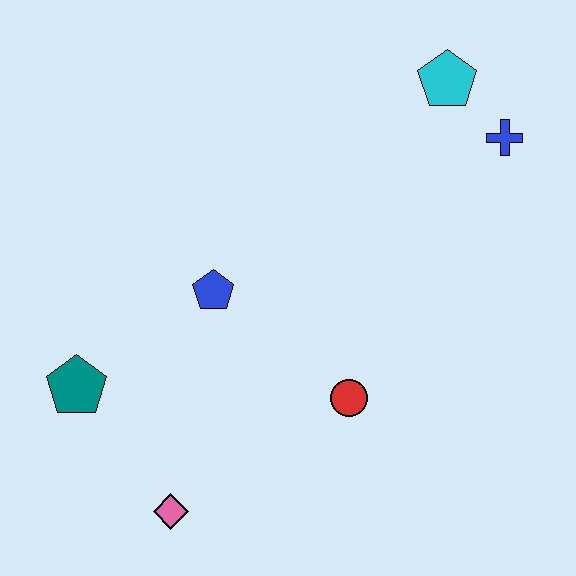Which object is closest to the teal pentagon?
The pink diamond is closest to the teal pentagon.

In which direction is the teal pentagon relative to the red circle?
The teal pentagon is to the left of the red circle.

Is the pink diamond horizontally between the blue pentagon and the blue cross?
No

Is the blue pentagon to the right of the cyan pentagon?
No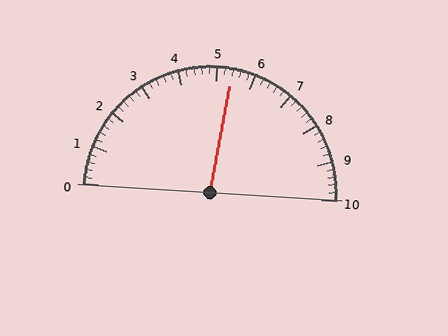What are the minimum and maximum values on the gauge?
The gauge ranges from 0 to 10.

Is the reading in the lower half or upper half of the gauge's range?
The reading is in the upper half of the range (0 to 10).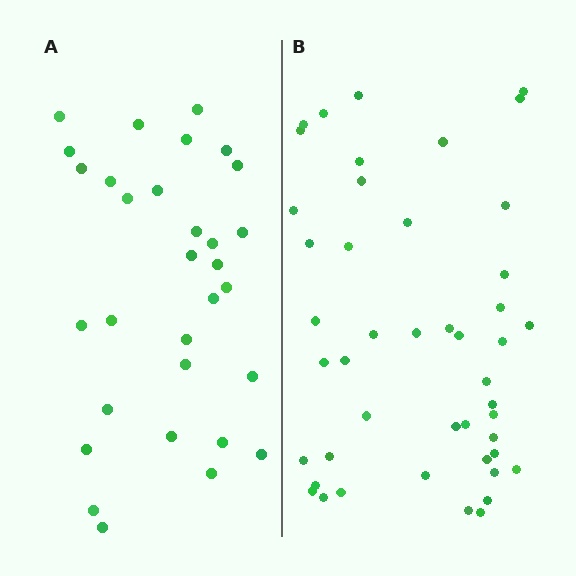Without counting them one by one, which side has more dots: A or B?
Region B (the right region) has more dots.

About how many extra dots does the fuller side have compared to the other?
Region B has approximately 15 more dots than region A.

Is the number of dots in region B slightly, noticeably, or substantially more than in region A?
Region B has substantially more. The ratio is roughly 1.5 to 1.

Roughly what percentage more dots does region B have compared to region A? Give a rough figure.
About 50% more.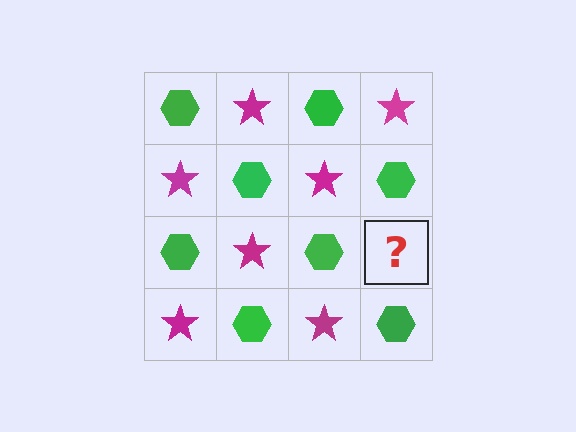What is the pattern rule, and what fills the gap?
The rule is that it alternates green hexagon and magenta star in a checkerboard pattern. The gap should be filled with a magenta star.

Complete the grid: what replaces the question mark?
The question mark should be replaced with a magenta star.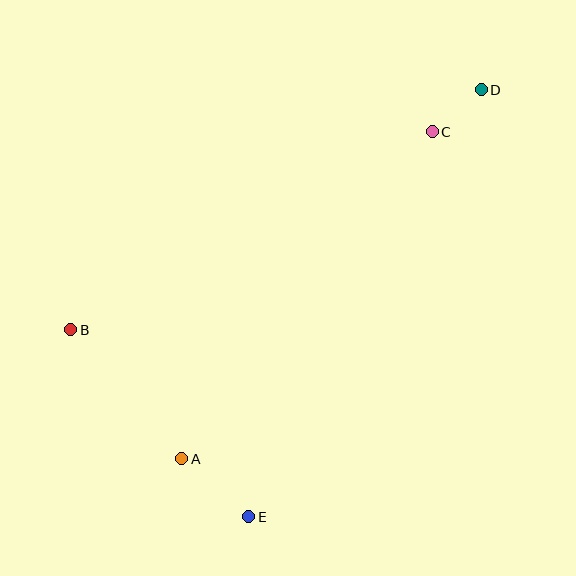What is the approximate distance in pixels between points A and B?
The distance between A and B is approximately 170 pixels.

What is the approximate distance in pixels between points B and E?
The distance between B and E is approximately 258 pixels.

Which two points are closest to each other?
Points C and D are closest to each other.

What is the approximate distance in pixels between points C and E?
The distance between C and E is approximately 427 pixels.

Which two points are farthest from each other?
Points D and E are farthest from each other.